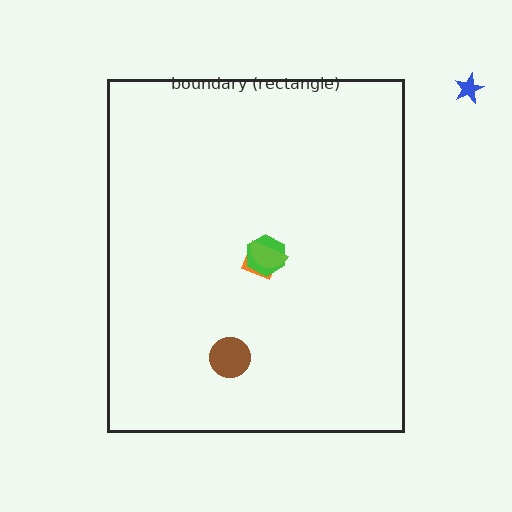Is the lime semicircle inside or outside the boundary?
Inside.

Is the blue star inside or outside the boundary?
Outside.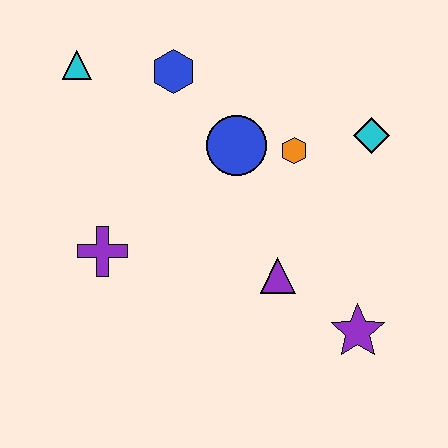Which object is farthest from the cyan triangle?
The purple star is farthest from the cyan triangle.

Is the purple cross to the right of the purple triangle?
No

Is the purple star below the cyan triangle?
Yes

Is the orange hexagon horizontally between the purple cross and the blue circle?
No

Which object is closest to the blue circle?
The orange hexagon is closest to the blue circle.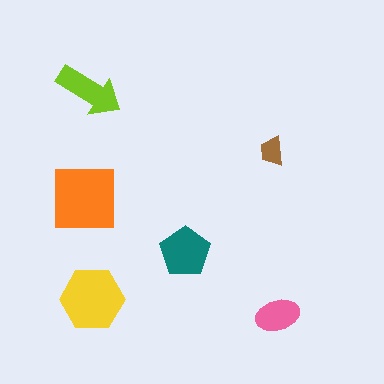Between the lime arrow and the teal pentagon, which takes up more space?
The teal pentagon.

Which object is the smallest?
The brown trapezoid.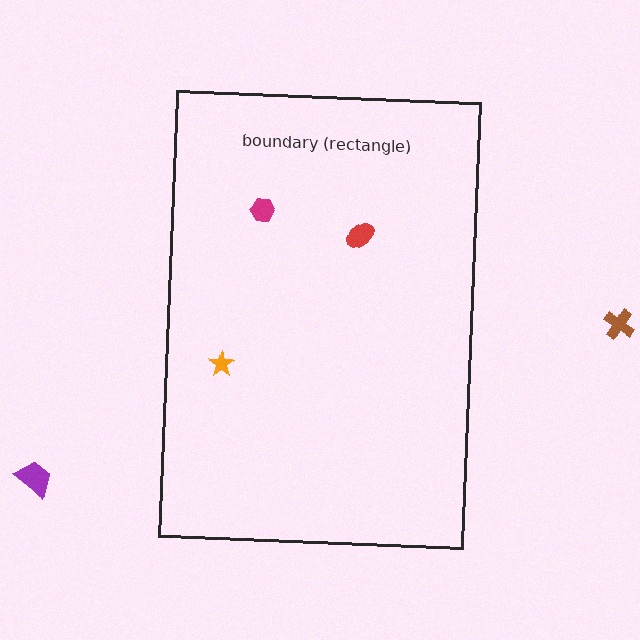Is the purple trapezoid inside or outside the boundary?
Outside.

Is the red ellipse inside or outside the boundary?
Inside.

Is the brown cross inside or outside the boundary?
Outside.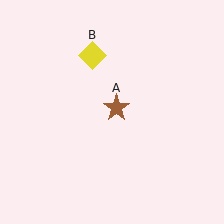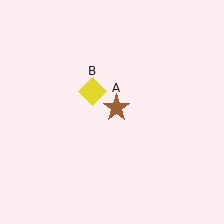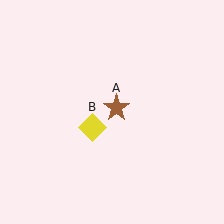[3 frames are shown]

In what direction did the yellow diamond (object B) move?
The yellow diamond (object B) moved down.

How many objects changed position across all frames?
1 object changed position: yellow diamond (object B).